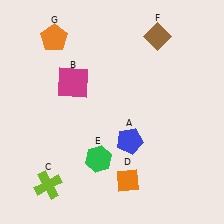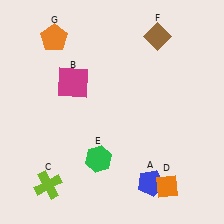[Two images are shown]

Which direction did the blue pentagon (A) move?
The blue pentagon (A) moved down.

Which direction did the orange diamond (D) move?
The orange diamond (D) moved right.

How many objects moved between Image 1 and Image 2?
2 objects moved between the two images.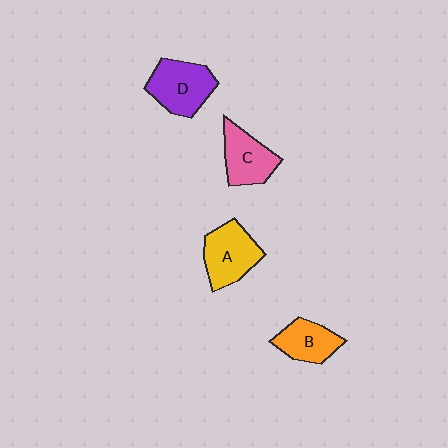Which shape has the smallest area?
Shape B (orange).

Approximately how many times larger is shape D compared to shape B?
Approximately 1.4 times.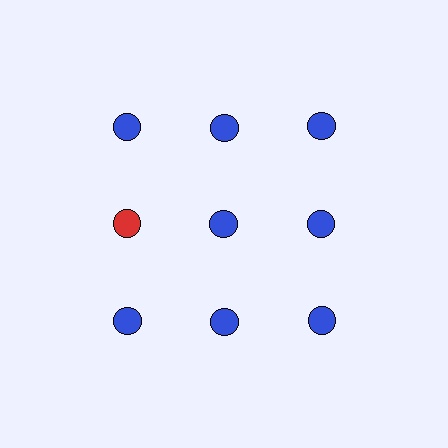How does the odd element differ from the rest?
It has a different color: red instead of blue.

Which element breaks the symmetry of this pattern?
The red circle in the second row, leftmost column breaks the symmetry. All other shapes are blue circles.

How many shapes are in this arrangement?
There are 9 shapes arranged in a grid pattern.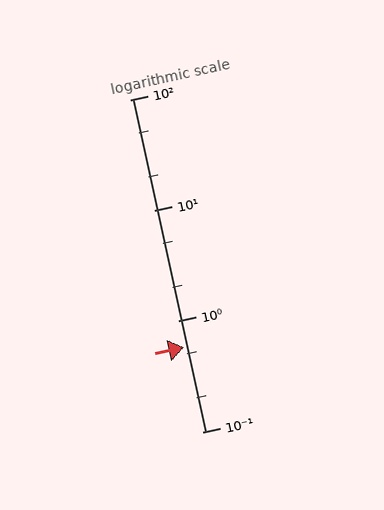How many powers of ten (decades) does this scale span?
The scale spans 3 decades, from 0.1 to 100.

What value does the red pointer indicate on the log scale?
The pointer indicates approximately 0.58.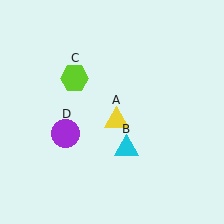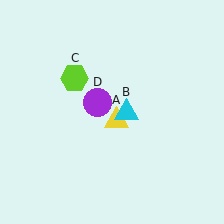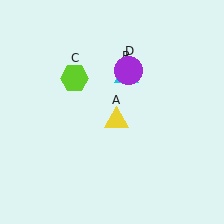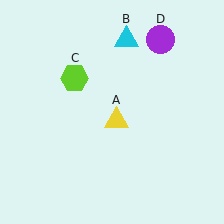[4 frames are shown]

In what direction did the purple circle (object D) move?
The purple circle (object D) moved up and to the right.